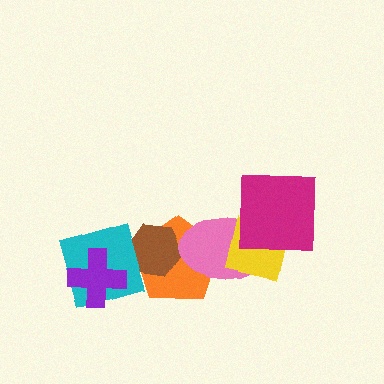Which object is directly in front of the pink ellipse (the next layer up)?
The yellow square is directly in front of the pink ellipse.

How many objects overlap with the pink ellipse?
3 objects overlap with the pink ellipse.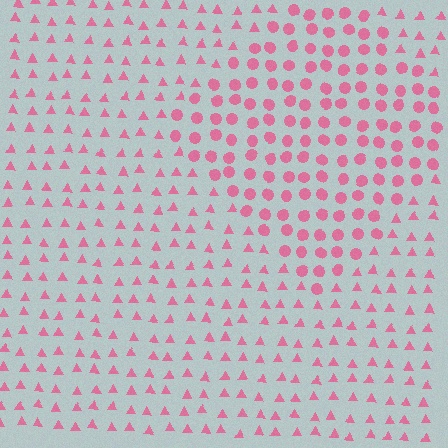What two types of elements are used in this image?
The image uses circles inside the diamond region and triangles outside it.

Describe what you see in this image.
The image is filled with small pink elements arranged in a uniform grid. A diamond-shaped region contains circles, while the surrounding area contains triangles. The boundary is defined purely by the change in element shape.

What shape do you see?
I see a diamond.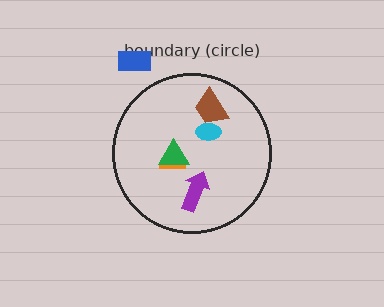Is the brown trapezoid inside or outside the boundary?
Inside.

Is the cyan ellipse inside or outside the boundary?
Inside.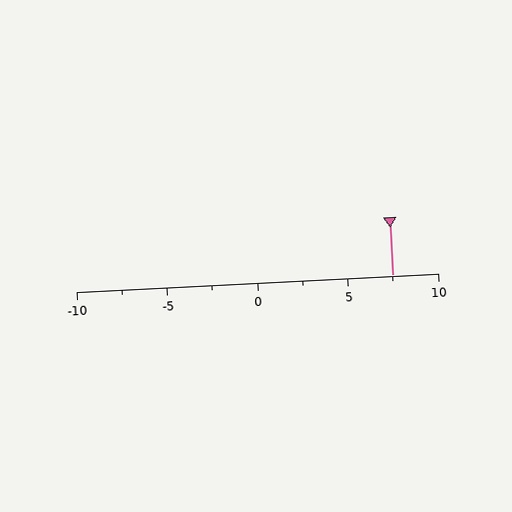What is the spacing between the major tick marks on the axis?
The major ticks are spaced 5 apart.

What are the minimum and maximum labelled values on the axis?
The axis runs from -10 to 10.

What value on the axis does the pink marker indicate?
The marker indicates approximately 7.5.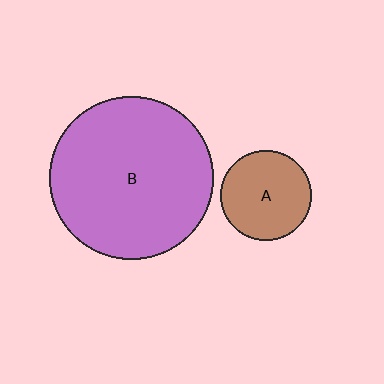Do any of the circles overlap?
No, none of the circles overlap.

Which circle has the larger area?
Circle B (purple).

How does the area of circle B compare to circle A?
Approximately 3.3 times.